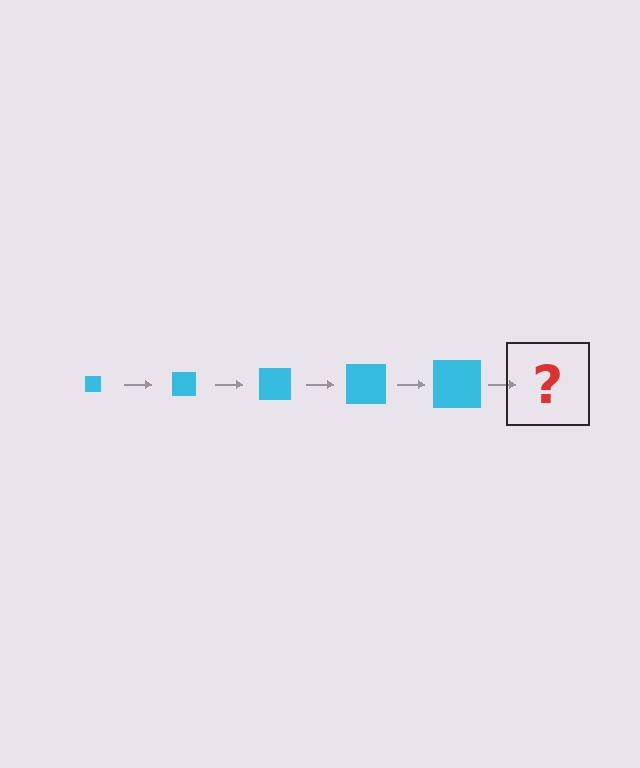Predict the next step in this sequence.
The next step is a cyan square, larger than the previous one.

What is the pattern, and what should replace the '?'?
The pattern is that the square gets progressively larger each step. The '?' should be a cyan square, larger than the previous one.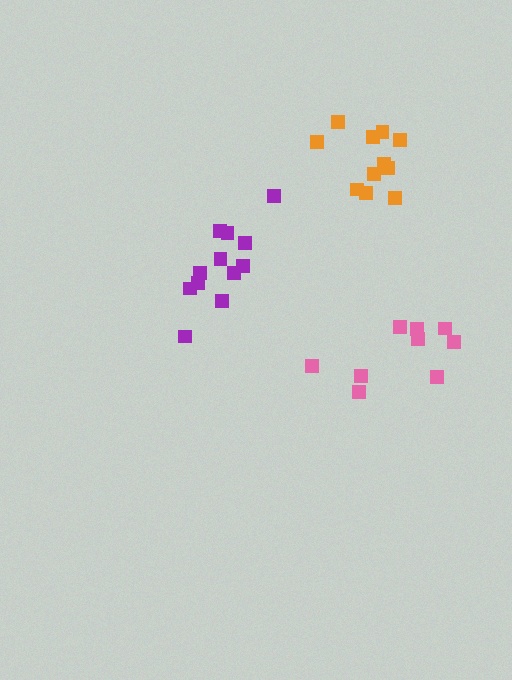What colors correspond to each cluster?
The clusters are colored: pink, orange, purple.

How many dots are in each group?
Group 1: 9 dots, Group 2: 11 dots, Group 3: 12 dots (32 total).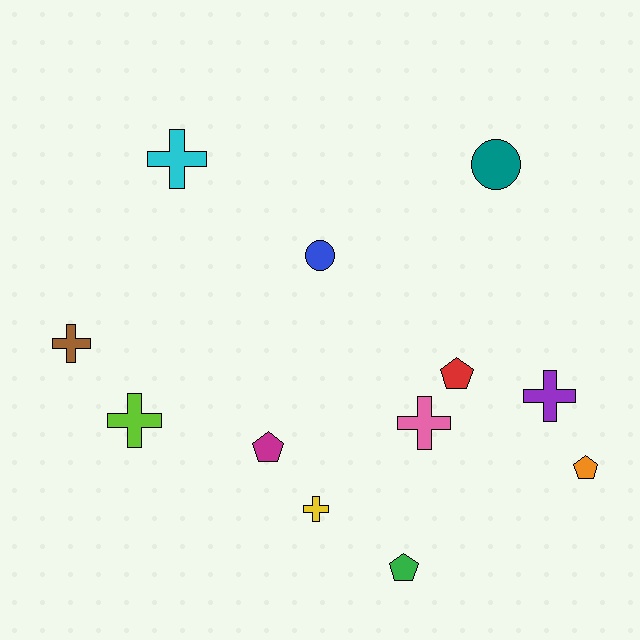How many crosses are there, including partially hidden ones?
There are 6 crosses.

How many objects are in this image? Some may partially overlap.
There are 12 objects.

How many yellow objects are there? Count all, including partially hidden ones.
There is 1 yellow object.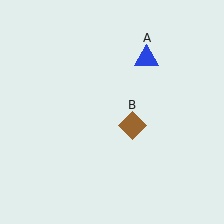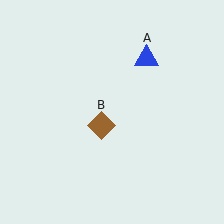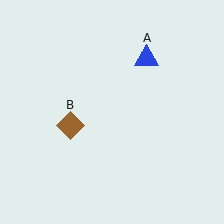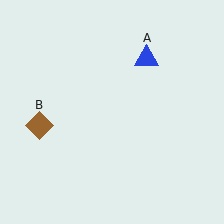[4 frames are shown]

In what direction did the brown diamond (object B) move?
The brown diamond (object B) moved left.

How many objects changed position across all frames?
1 object changed position: brown diamond (object B).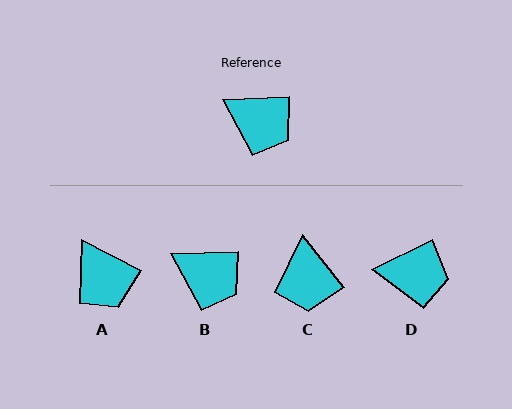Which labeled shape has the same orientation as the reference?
B.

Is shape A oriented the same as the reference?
No, it is off by about 30 degrees.